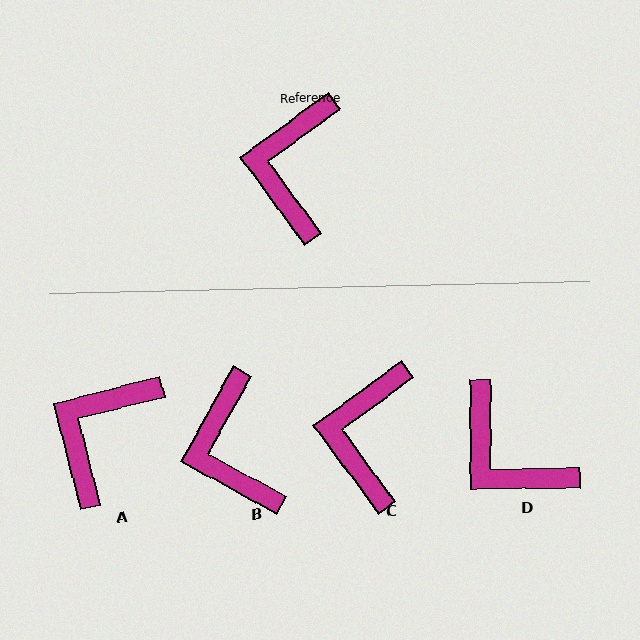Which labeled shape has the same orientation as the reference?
C.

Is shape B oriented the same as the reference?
No, it is off by about 25 degrees.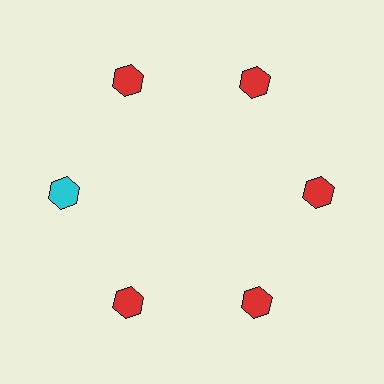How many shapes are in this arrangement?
There are 6 shapes arranged in a ring pattern.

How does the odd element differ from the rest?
It has a different color: cyan instead of red.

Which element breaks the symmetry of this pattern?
The cyan hexagon at roughly the 9 o'clock position breaks the symmetry. All other shapes are red hexagons.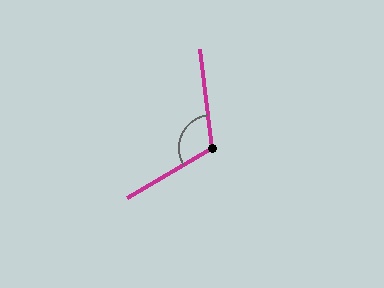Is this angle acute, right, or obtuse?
It is obtuse.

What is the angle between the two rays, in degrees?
Approximately 114 degrees.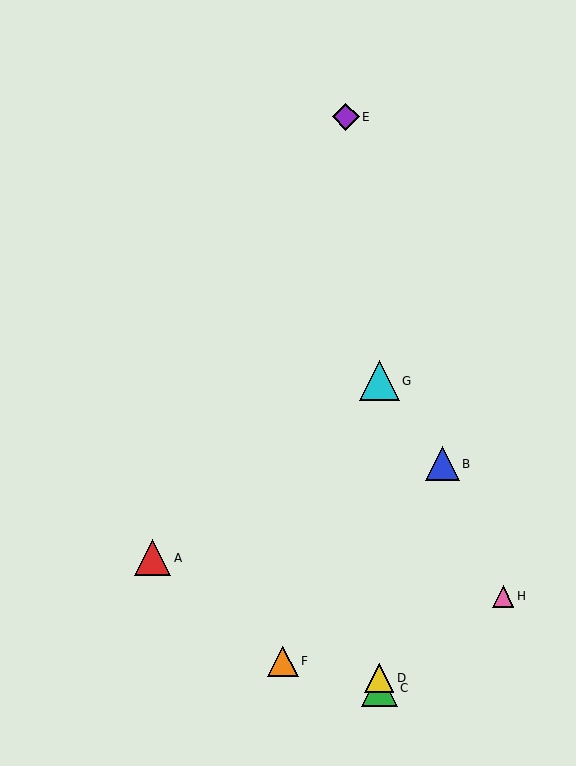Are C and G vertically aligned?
Yes, both are at x≈379.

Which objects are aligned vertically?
Objects C, D, G are aligned vertically.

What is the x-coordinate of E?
Object E is at x≈346.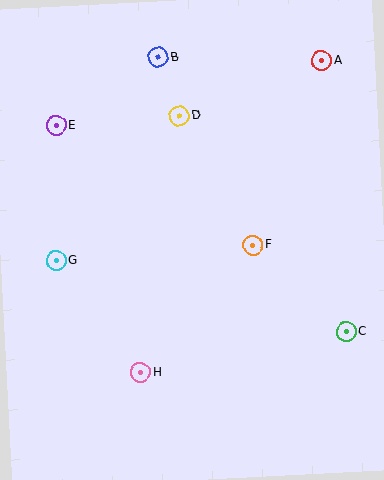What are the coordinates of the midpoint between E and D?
The midpoint between E and D is at (118, 121).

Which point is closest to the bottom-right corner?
Point C is closest to the bottom-right corner.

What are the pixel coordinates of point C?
Point C is at (346, 332).